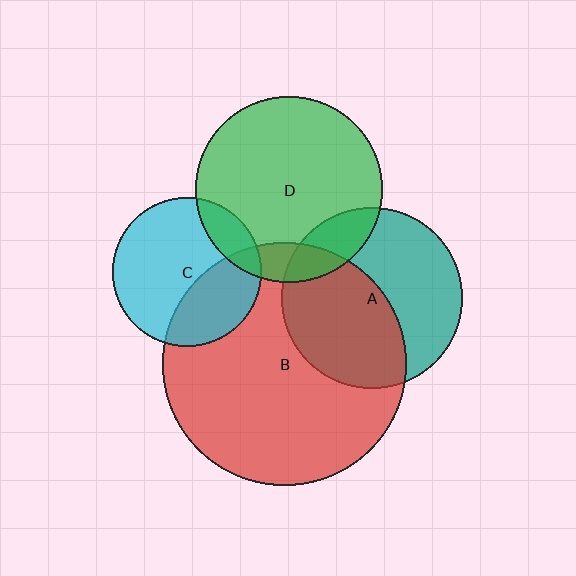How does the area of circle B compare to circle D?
Approximately 1.7 times.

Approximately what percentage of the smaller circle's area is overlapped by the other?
Approximately 35%.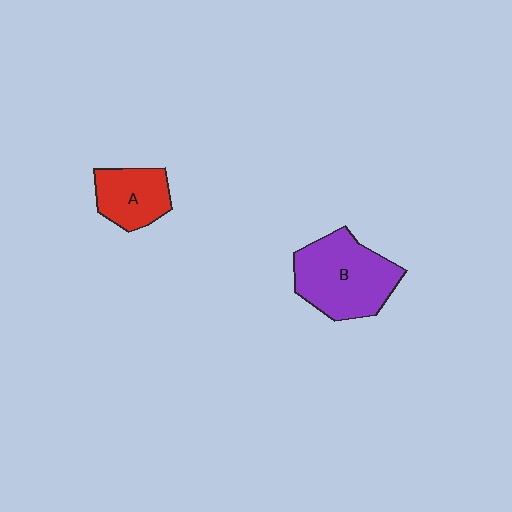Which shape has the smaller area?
Shape A (red).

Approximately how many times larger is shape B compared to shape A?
Approximately 1.7 times.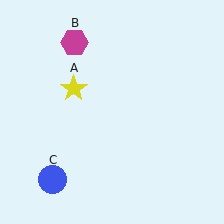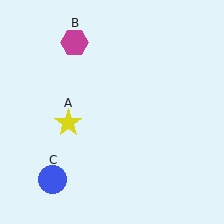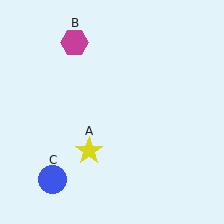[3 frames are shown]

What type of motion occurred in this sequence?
The yellow star (object A) rotated counterclockwise around the center of the scene.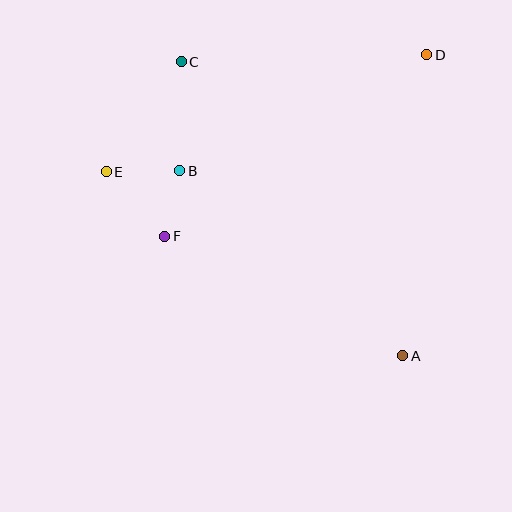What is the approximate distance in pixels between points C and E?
The distance between C and E is approximately 133 pixels.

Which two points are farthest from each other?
Points A and C are farthest from each other.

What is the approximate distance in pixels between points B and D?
The distance between B and D is approximately 273 pixels.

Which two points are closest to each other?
Points B and F are closest to each other.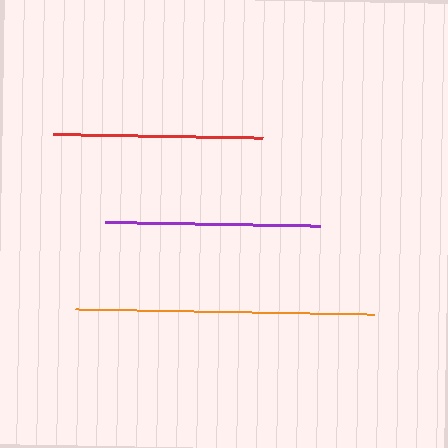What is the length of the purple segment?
The purple segment is approximately 215 pixels long.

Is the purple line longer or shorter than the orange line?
The orange line is longer than the purple line.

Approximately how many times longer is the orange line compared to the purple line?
The orange line is approximately 1.4 times the length of the purple line.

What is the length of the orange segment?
The orange segment is approximately 299 pixels long.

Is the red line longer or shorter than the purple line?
The purple line is longer than the red line.